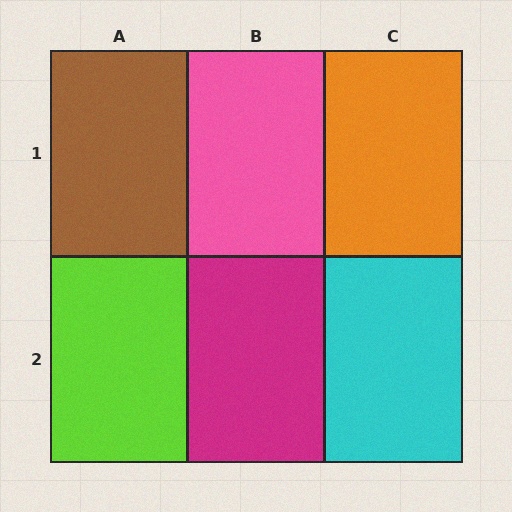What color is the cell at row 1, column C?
Orange.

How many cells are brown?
1 cell is brown.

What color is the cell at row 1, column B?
Pink.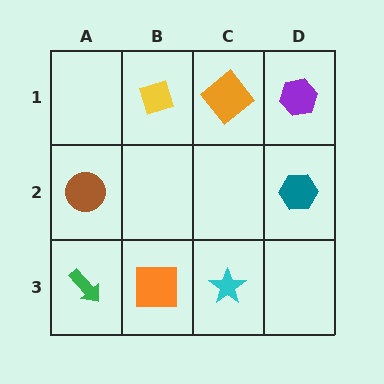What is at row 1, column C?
An orange diamond.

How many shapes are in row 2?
2 shapes.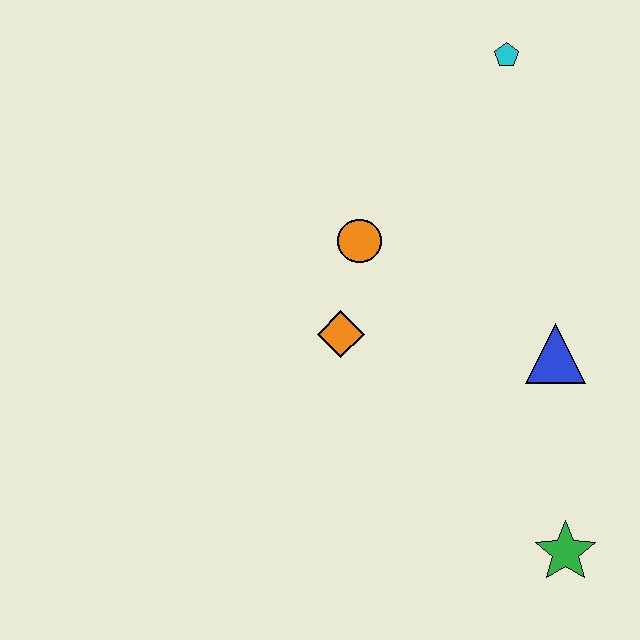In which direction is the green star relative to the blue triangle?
The green star is below the blue triangle.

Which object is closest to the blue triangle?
The green star is closest to the blue triangle.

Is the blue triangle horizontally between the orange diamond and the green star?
Yes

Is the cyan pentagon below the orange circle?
No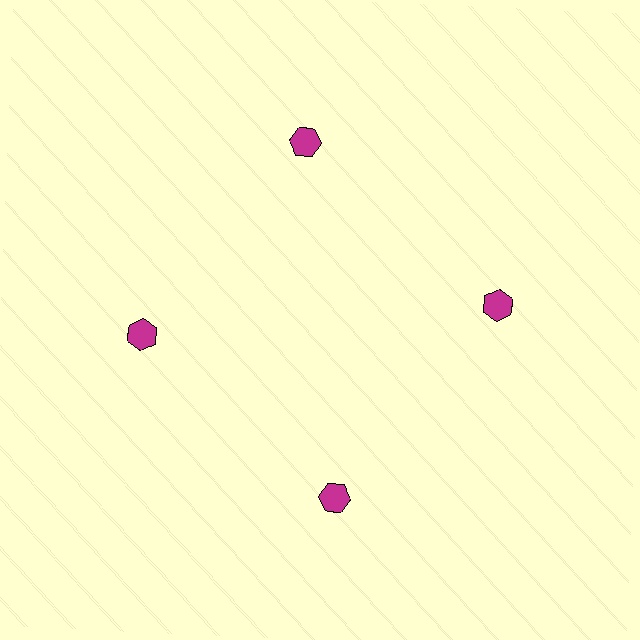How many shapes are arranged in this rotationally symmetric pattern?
There are 4 shapes, arranged in 4 groups of 1.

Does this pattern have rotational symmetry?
Yes, this pattern has 4-fold rotational symmetry. It looks the same after rotating 90 degrees around the center.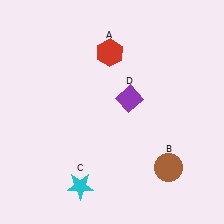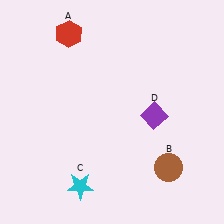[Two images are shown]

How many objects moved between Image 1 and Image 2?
2 objects moved between the two images.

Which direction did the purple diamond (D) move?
The purple diamond (D) moved right.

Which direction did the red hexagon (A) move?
The red hexagon (A) moved left.